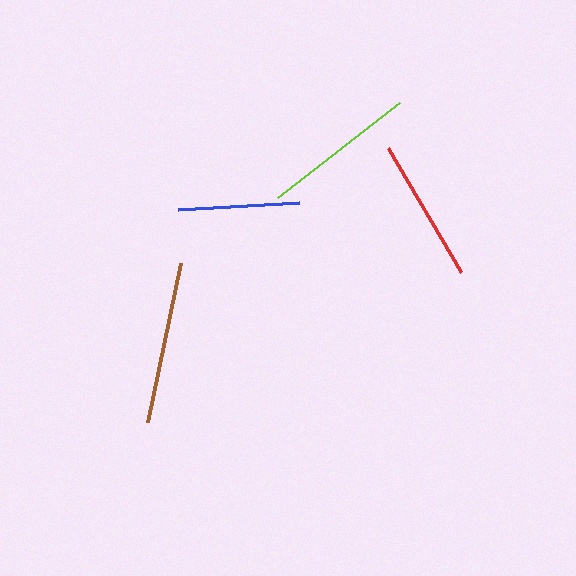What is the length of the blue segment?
The blue segment is approximately 121 pixels long.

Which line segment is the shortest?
The blue line is the shortest at approximately 121 pixels.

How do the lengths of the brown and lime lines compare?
The brown and lime lines are approximately the same length.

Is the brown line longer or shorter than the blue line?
The brown line is longer than the blue line.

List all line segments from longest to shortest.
From longest to shortest: brown, lime, red, blue.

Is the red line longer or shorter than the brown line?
The brown line is longer than the red line.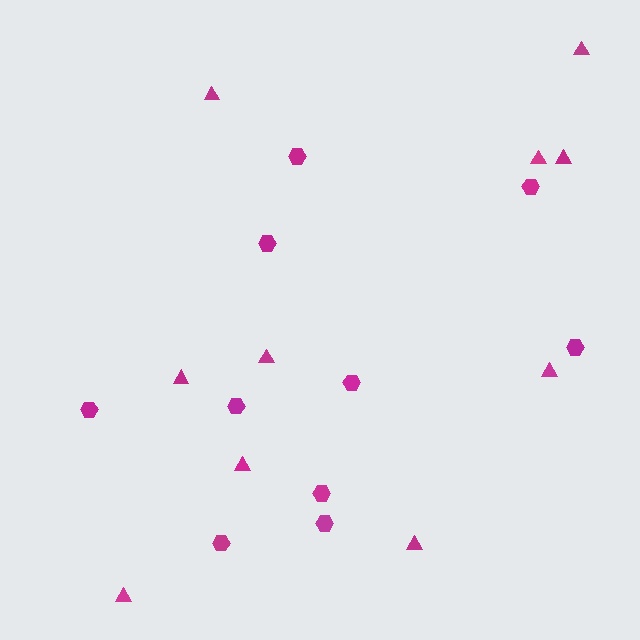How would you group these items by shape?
There are 2 groups: one group of triangles (10) and one group of hexagons (10).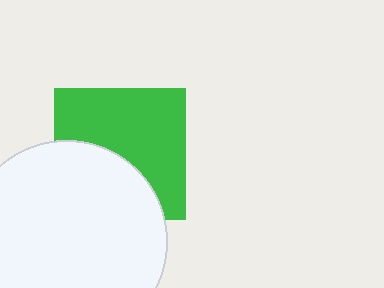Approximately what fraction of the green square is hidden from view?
Roughly 40% of the green square is hidden behind the white circle.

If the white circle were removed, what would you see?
You would see the complete green square.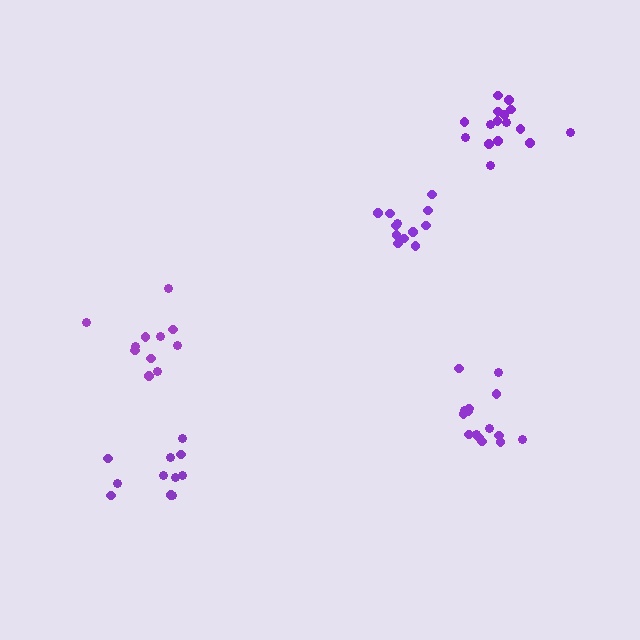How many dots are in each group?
Group 1: 12 dots, Group 2: 16 dots, Group 3: 11 dots, Group 4: 15 dots, Group 5: 11 dots (65 total).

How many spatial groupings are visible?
There are 5 spatial groupings.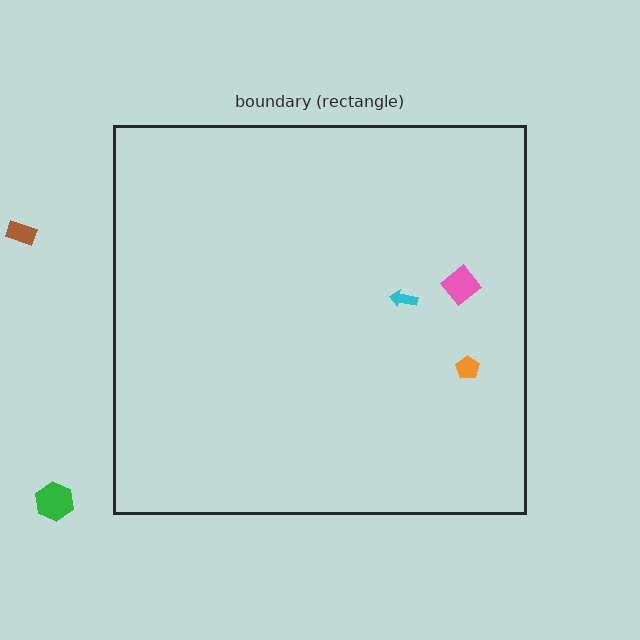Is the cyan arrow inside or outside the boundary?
Inside.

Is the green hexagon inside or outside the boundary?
Outside.